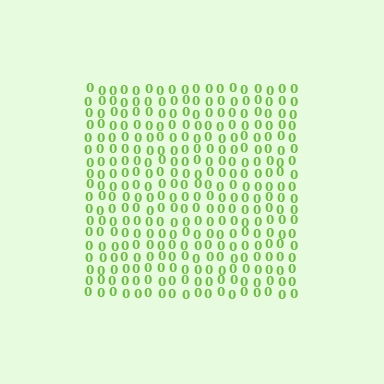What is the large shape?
The large shape is a square.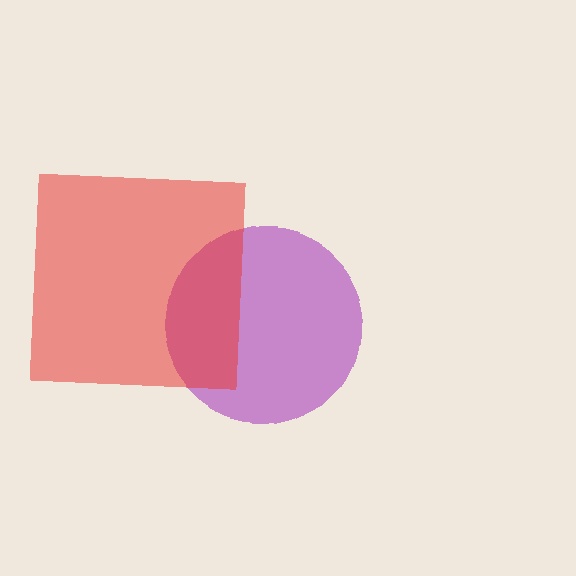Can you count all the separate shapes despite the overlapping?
Yes, there are 2 separate shapes.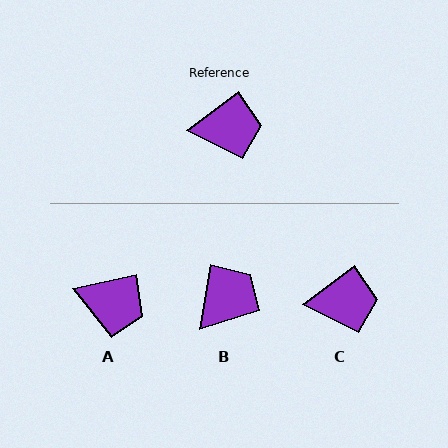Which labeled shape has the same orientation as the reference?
C.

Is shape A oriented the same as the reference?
No, it is off by about 26 degrees.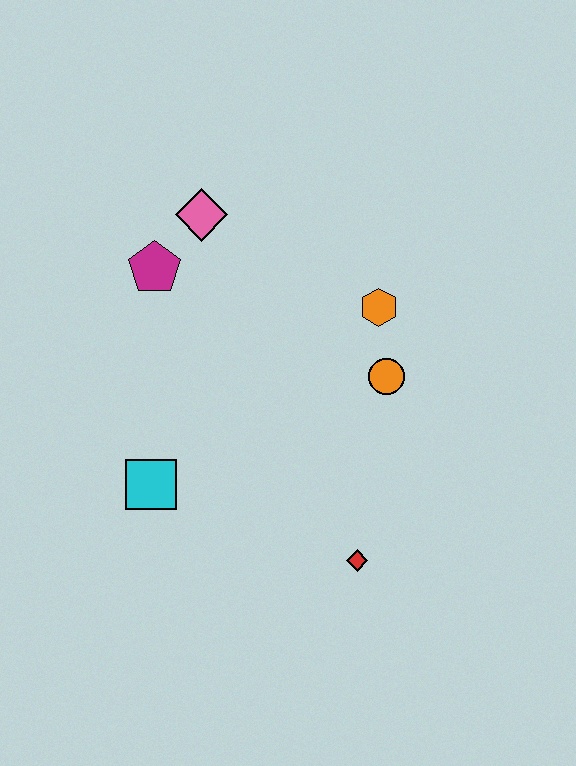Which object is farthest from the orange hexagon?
The cyan square is farthest from the orange hexagon.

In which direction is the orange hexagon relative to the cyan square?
The orange hexagon is to the right of the cyan square.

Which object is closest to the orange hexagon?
The orange circle is closest to the orange hexagon.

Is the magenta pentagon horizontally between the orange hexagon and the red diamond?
No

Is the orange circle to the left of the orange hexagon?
No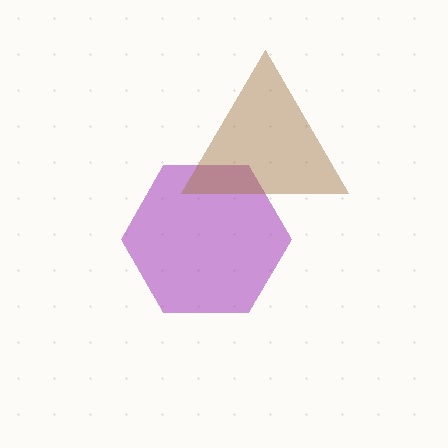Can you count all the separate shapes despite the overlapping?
Yes, there are 2 separate shapes.